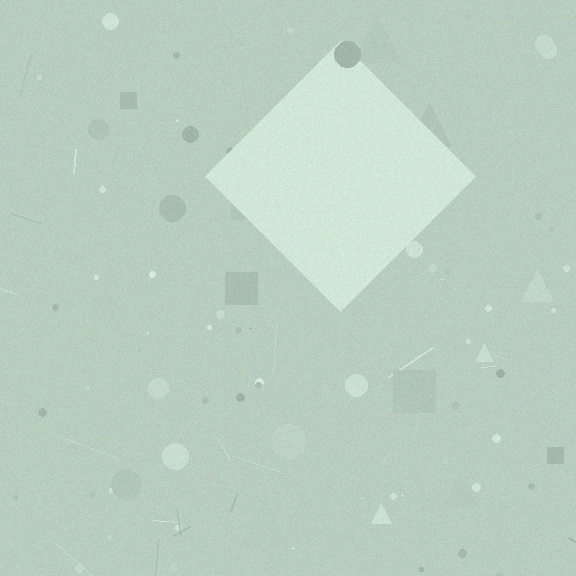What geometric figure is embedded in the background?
A diamond is embedded in the background.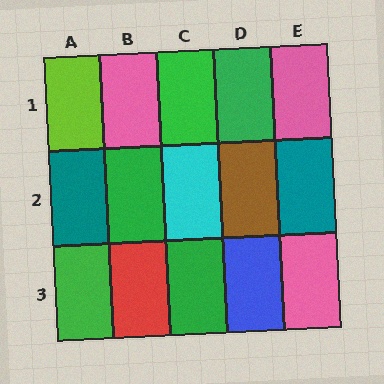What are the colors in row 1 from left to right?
Lime, pink, green, green, pink.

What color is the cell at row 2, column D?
Brown.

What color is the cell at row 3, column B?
Red.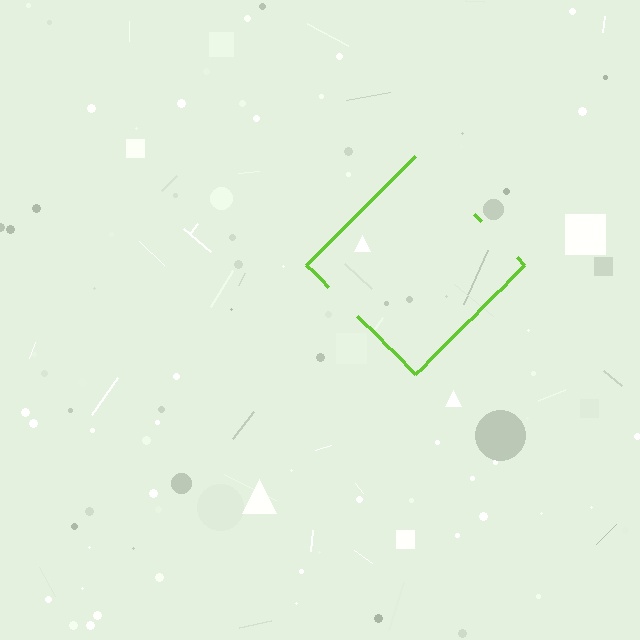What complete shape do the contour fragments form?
The contour fragments form a diamond.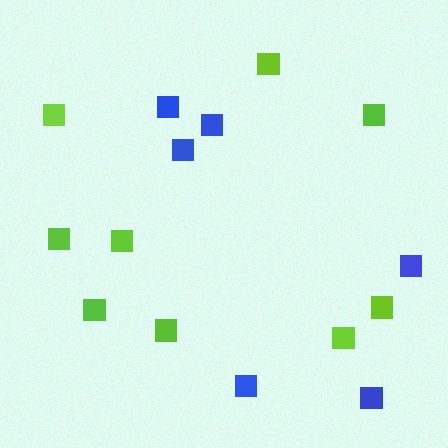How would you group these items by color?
There are 2 groups: one group of blue squares (6) and one group of lime squares (9).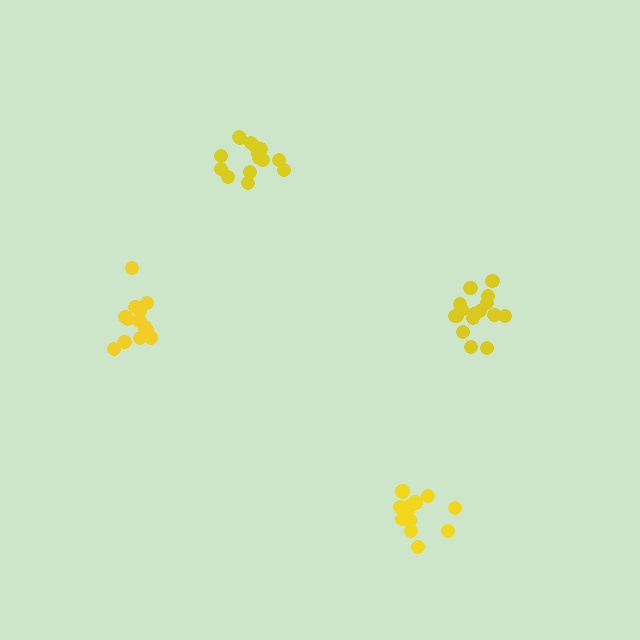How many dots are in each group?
Group 1: 13 dots, Group 2: 14 dots, Group 3: 17 dots, Group 4: 15 dots (59 total).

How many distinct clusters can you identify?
There are 4 distinct clusters.